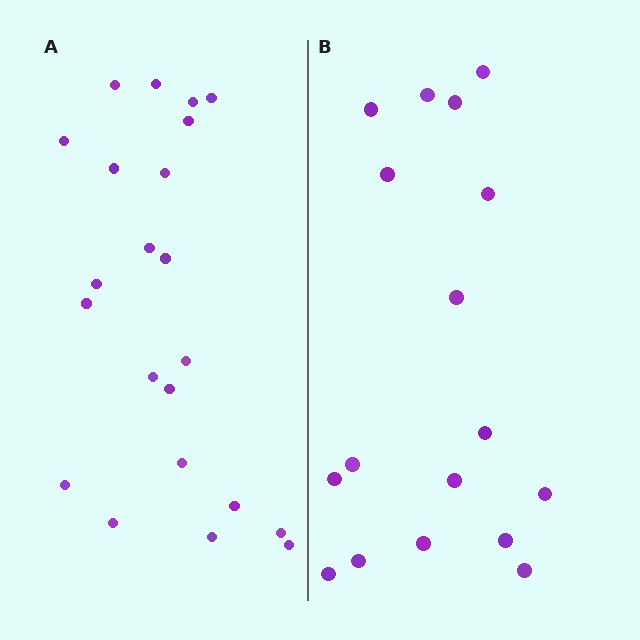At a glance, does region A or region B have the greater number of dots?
Region A (the left region) has more dots.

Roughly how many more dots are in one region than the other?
Region A has about 5 more dots than region B.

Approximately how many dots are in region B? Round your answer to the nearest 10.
About 20 dots. (The exact count is 17, which rounds to 20.)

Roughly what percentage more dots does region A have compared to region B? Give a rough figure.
About 30% more.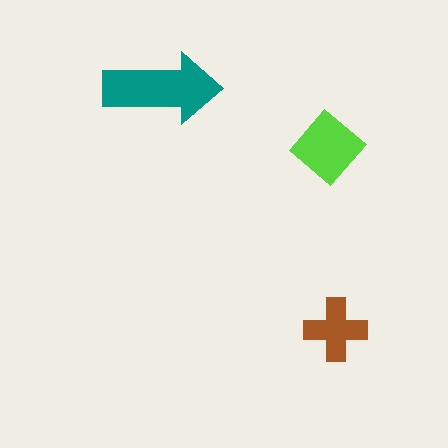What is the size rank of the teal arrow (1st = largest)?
1st.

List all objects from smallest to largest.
The brown cross, the lime diamond, the teal arrow.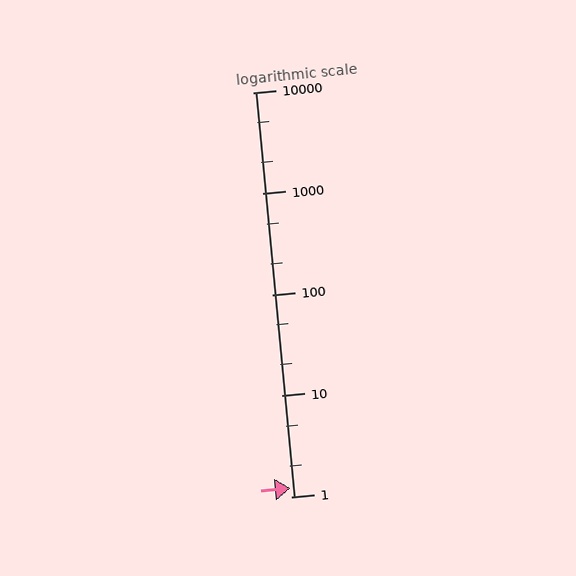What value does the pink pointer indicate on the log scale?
The pointer indicates approximately 1.2.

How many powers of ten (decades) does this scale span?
The scale spans 4 decades, from 1 to 10000.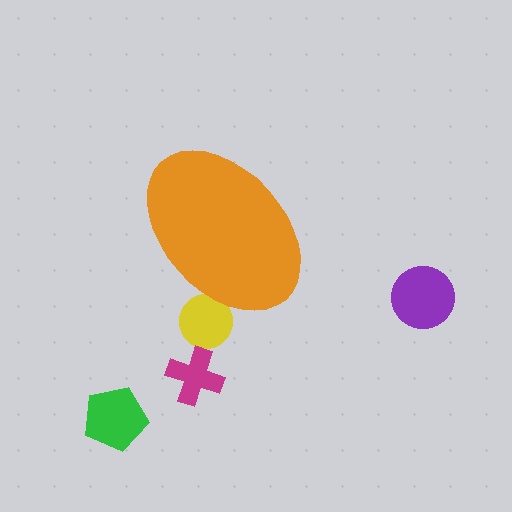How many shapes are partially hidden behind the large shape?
1 shape is partially hidden.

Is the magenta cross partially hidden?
No, the magenta cross is fully visible.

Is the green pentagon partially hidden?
No, the green pentagon is fully visible.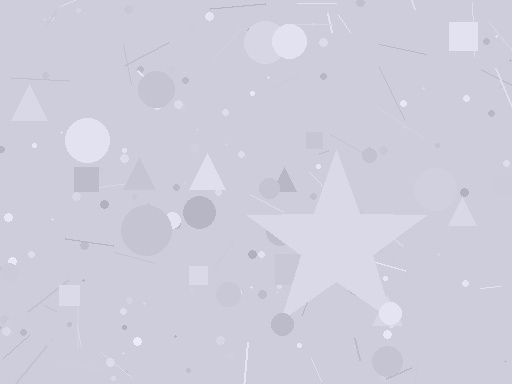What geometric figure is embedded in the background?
A star is embedded in the background.